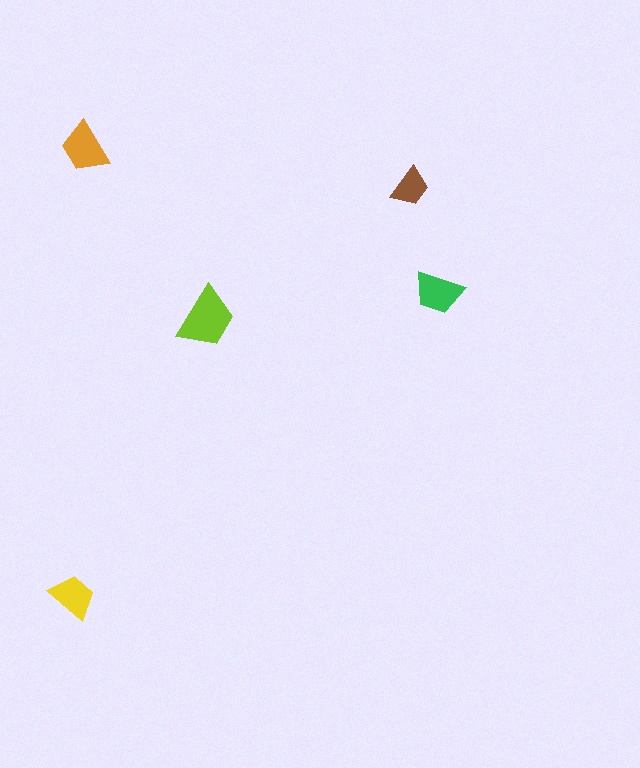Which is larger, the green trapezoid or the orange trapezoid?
The orange one.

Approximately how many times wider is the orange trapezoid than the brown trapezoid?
About 1.5 times wider.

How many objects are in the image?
There are 5 objects in the image.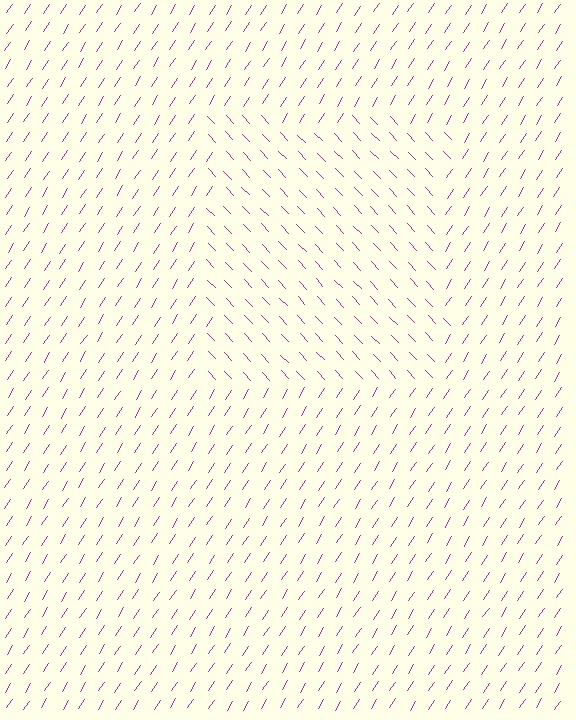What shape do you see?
I see a rectangle.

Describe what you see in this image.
The image is filled with small magenta line segments. A rectangle region in the image has lines oriented differently from the surrounding lines, creating a visible texture boundary.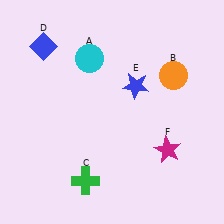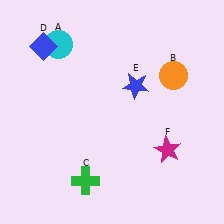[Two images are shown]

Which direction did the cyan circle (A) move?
The cyan circle (A) moved left.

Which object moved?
The cyan circle (A) moved left.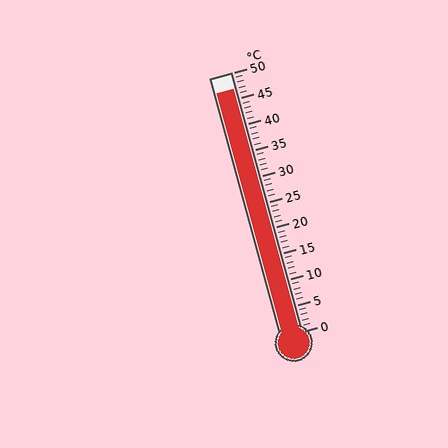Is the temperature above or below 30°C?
The temperature is above 30°C.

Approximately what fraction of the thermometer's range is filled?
The thermometer is filled to approximately 95% of its range.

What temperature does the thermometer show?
The thermometer shows approximately 47°C.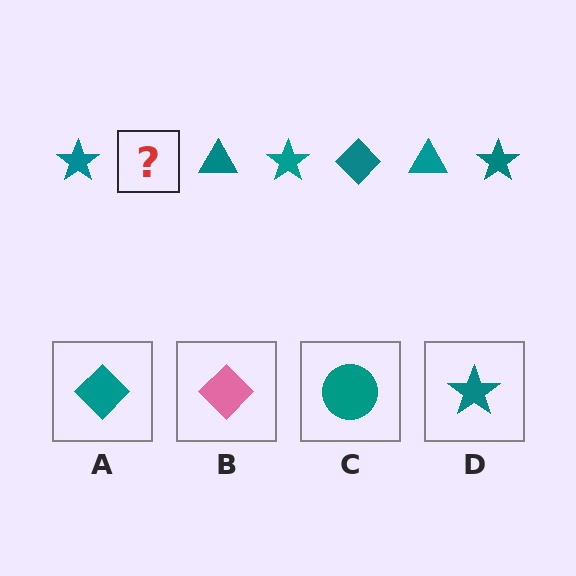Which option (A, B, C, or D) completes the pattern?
A.